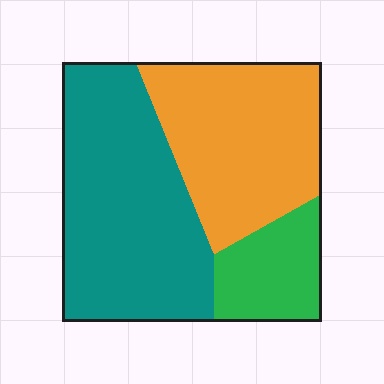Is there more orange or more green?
Orange.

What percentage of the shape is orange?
Orange covers roughly 35% of the shape.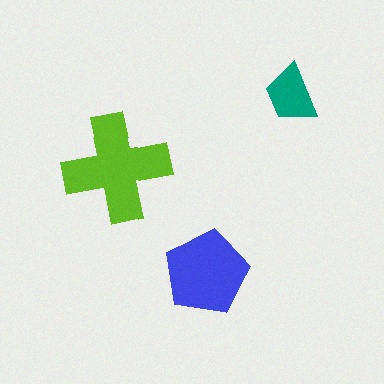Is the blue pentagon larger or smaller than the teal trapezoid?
Larger.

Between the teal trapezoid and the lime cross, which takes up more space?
The lime cross.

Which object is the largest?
The lime cross.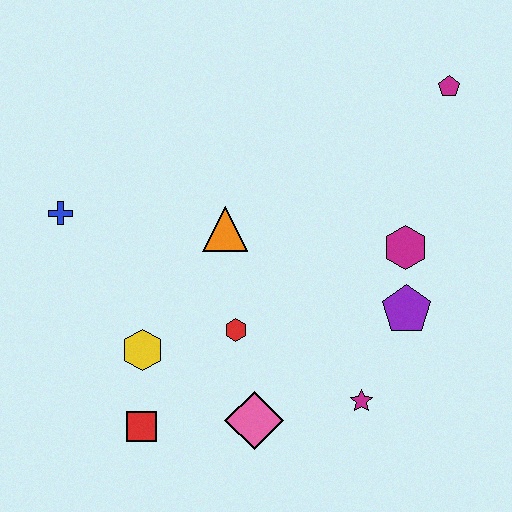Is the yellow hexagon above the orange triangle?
No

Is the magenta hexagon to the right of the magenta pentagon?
No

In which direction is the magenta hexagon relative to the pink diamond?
The magenta hexagon is above the pink diamond.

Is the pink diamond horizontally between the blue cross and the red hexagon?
No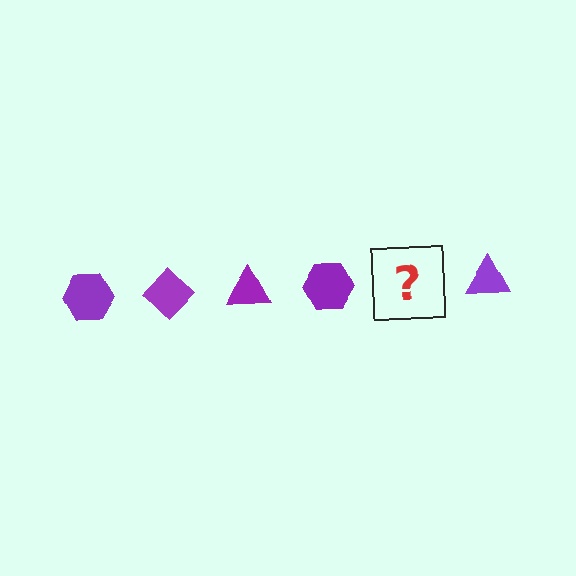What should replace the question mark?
The question mark should be replaced with a purple diamond.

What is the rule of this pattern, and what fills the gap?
The rule is that the pattern cycles through hexagon, diamond, triangle shapes in purple. The gap should be filled with a purple diamond.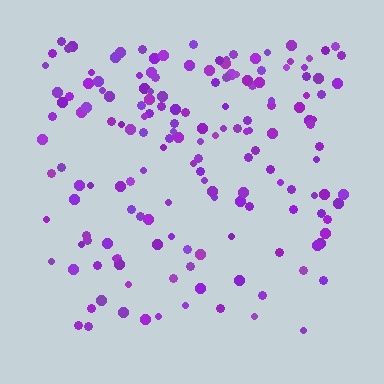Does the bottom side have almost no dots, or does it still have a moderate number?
Still a moderate number, just noticeably fewer than the top.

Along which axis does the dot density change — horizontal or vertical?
Vertical.